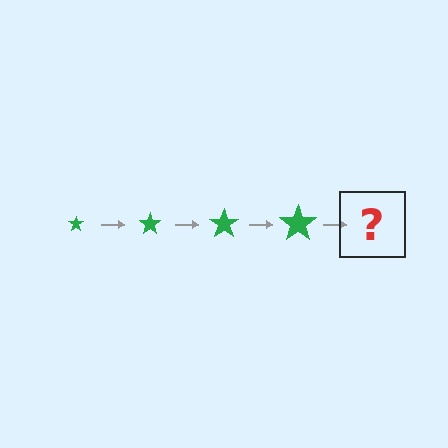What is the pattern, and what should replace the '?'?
The pattern is that the star gets progressively larger each step. The '?' should be a green star, larger than the previous one.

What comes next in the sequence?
The next element should be a green star, larger than the previous one.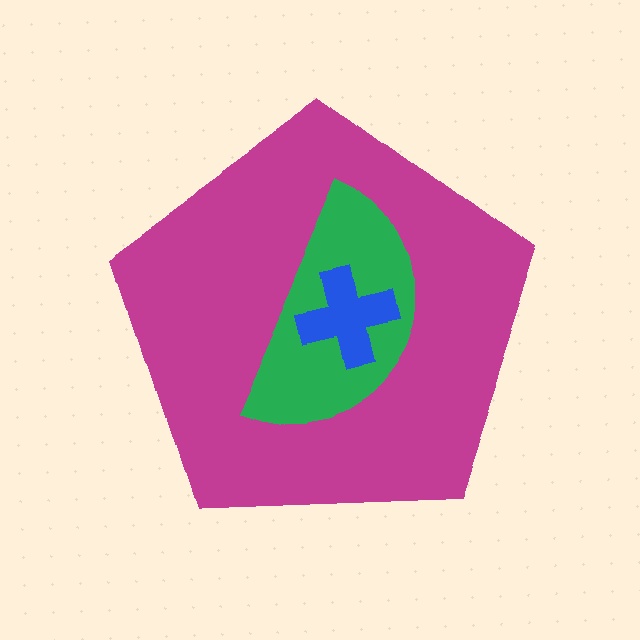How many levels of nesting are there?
3.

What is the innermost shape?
The blue cross.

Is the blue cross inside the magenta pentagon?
Yes.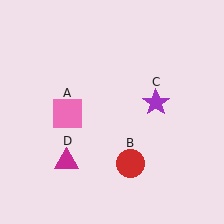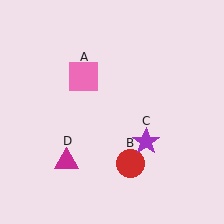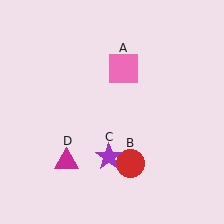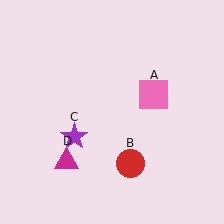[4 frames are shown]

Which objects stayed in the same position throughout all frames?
Red circle (object B) and magenta triangle (object D) remained stationary.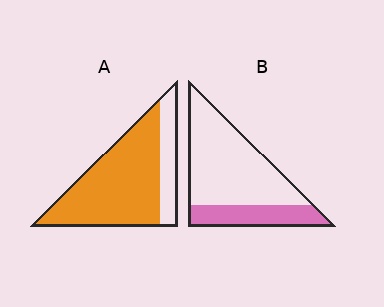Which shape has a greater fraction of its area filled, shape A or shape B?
Shape A.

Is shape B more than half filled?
No.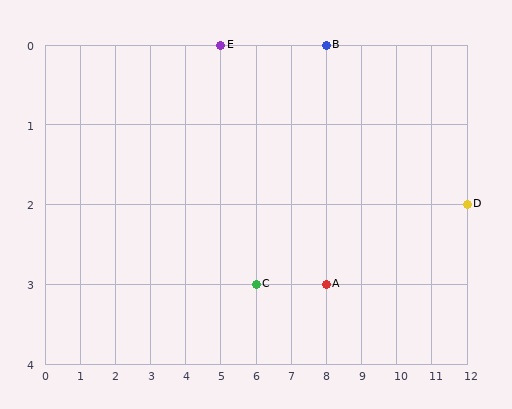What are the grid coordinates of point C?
Point C is at grid coordinates (6, 3).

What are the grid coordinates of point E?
Point E is at grid coordinates (5, 0).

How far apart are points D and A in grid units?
Points D and A are 4 columns and 1 row apart (about 4.1 grid units diagonally).